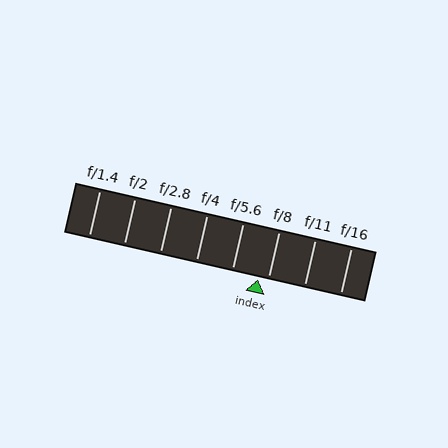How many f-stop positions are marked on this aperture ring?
There are 8 f-stop positions marked.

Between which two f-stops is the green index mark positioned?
The index mark is between f/5.6 and f/8.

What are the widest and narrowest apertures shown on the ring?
The widest aperture shown is f/1.4 and the narrowest is f/16.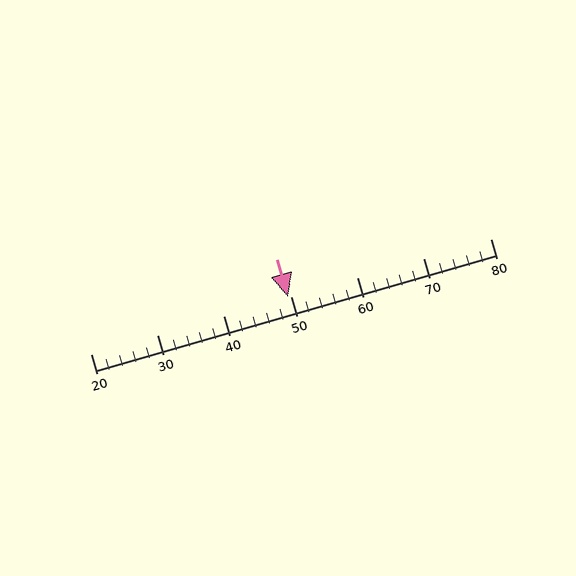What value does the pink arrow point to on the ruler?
The pink arrow points to approximately 50.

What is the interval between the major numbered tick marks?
The major tick marks are spaced 10 units apart.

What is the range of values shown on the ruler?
The ruler shows values from 20 to 80.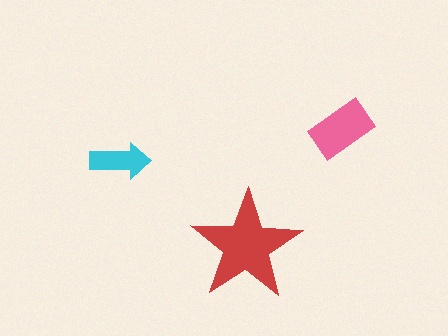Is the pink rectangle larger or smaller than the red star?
Smaller.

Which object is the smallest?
The cyan arrow.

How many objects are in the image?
There are 3 objects in the image.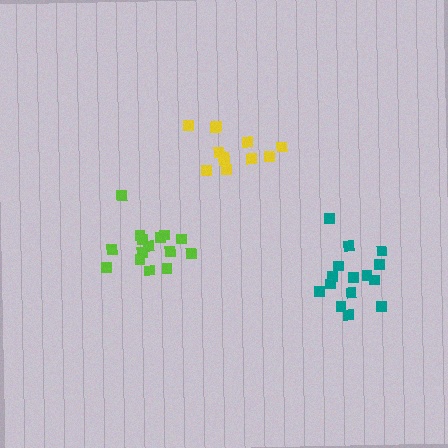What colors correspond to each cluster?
The clusters are colored: yellow, lime, teal.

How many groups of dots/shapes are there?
There are 3 groups.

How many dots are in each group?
Group 1: 12 dots, Group 2: 15 dots, Group 3: 15 dots (42 total).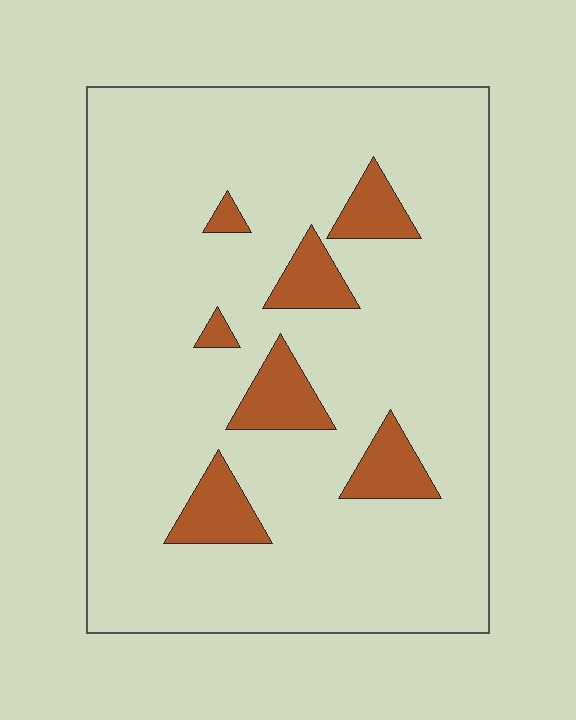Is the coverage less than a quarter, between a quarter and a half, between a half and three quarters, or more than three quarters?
Less than a quarter.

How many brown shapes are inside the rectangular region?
7.